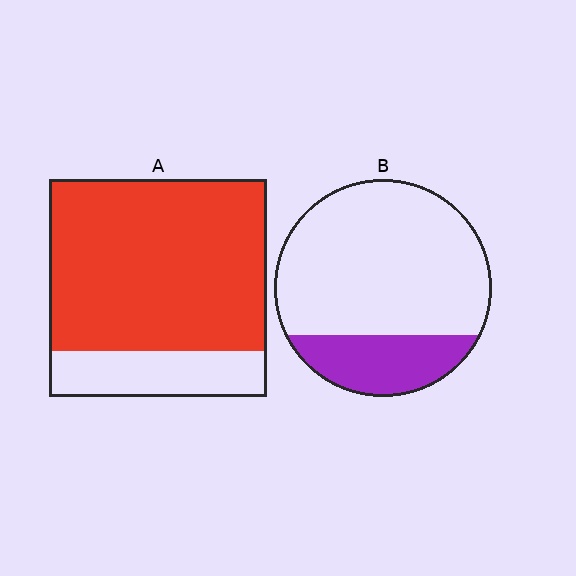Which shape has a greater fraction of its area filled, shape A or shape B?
Shape A.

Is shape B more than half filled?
No.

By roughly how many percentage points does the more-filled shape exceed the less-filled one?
By roughly 55 percentage points (A over B).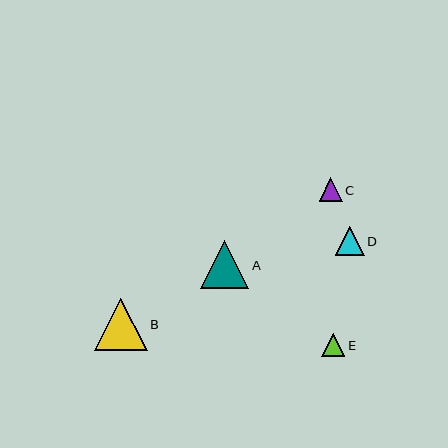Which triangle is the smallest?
Triangle C is the smallest with a size of approximately 23 pixels.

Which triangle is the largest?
Triangle B is the largest with a size of approximately 53 pixels.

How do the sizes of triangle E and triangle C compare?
Triangle E and triangle C are approximately the same size.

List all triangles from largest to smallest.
From largest to smallest: B, A, D, E, C.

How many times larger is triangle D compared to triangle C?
Triangle D is approximately 1.2 times the size of triangle C.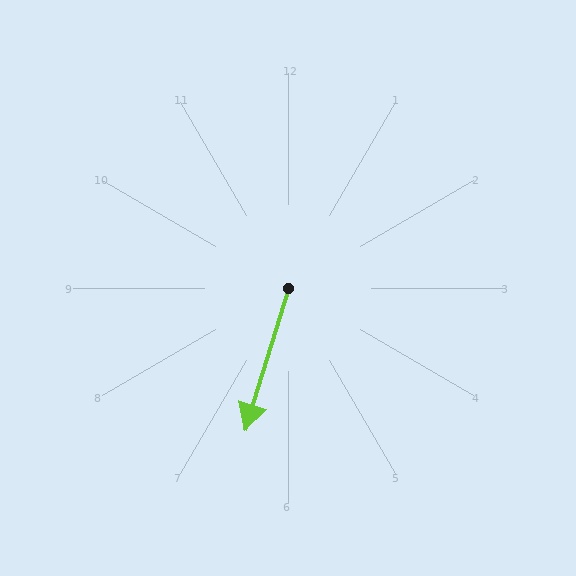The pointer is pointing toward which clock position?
Roughly 7 o'clock.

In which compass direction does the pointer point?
South.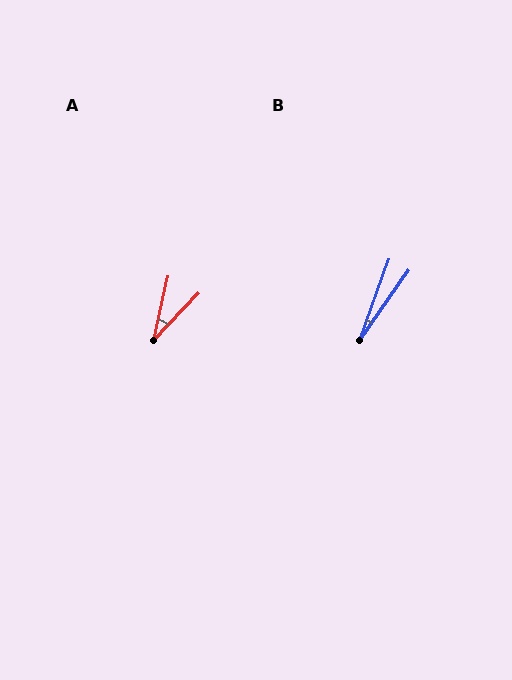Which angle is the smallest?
B, at approximately 15 degrees.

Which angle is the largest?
A, at approximately 30 degrees.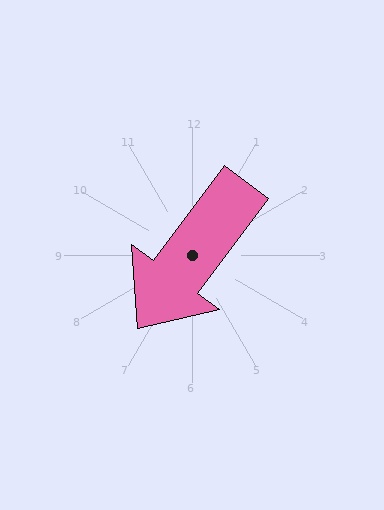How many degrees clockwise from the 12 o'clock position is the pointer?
Approximately 217 degrees.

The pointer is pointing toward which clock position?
Roughly 7 o'clock.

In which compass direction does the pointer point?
Southwest.